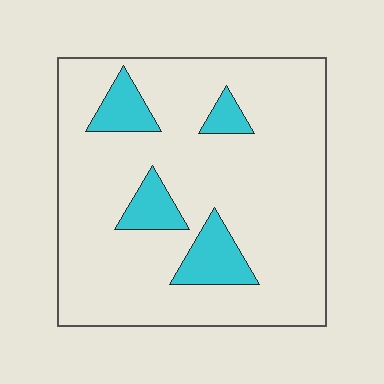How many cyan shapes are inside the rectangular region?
4.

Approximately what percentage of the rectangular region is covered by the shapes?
Approximately 15%.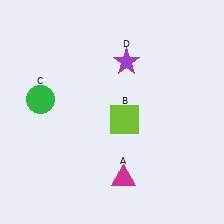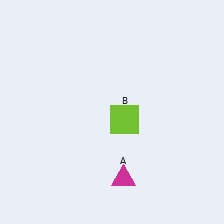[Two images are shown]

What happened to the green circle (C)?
The green circle (C) was removed in Image 2. It was in the top-left area of Image 1.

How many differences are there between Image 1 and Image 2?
There are 2 differences between the two images.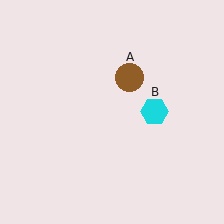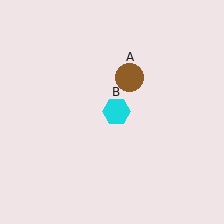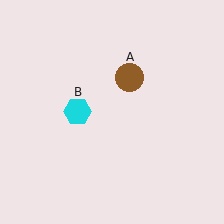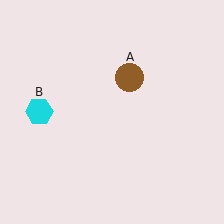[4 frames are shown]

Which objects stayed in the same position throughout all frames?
Brown circle (object A) remained stationary.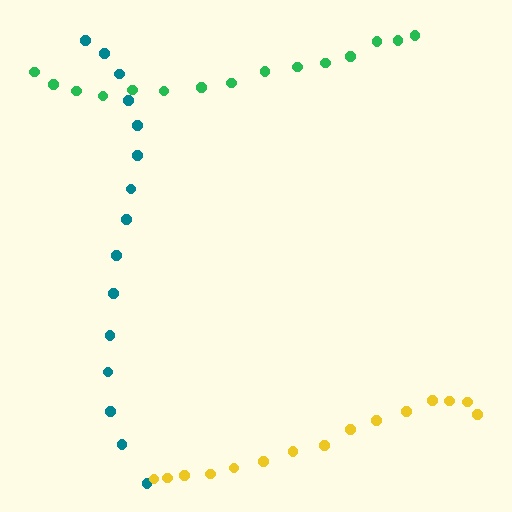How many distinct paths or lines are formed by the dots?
There are 3 distinct paths.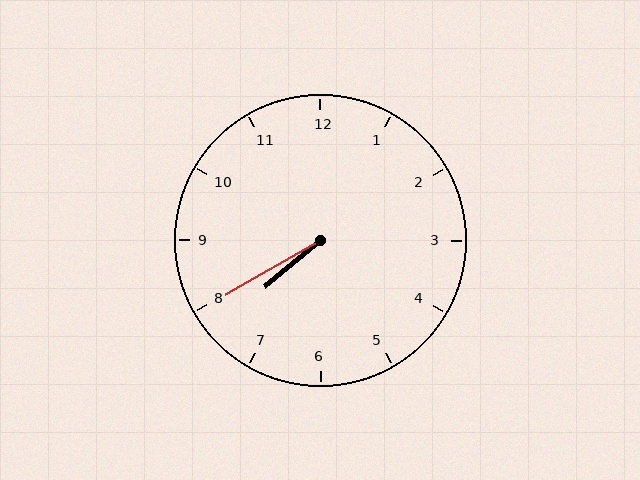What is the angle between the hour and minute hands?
Approximately 10 degrees.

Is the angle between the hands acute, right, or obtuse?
It is acute.